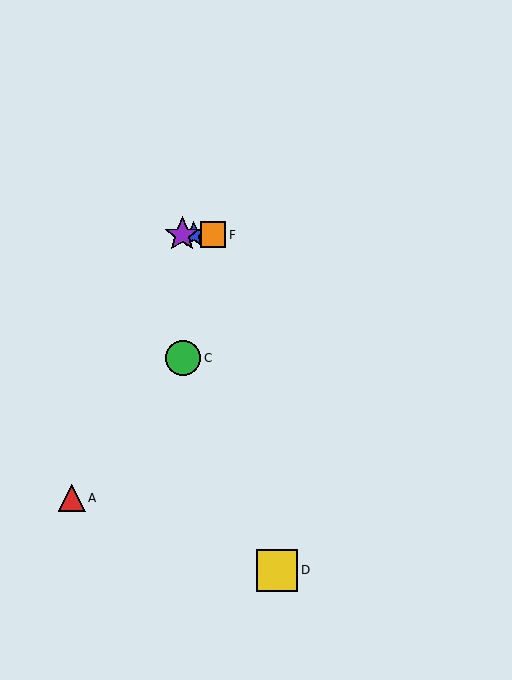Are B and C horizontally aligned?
No, B is at y≈235 and C is at y≈358.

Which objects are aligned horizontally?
Objects B, E, F are aligned horizontally.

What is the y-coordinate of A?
Object A is at y≈498.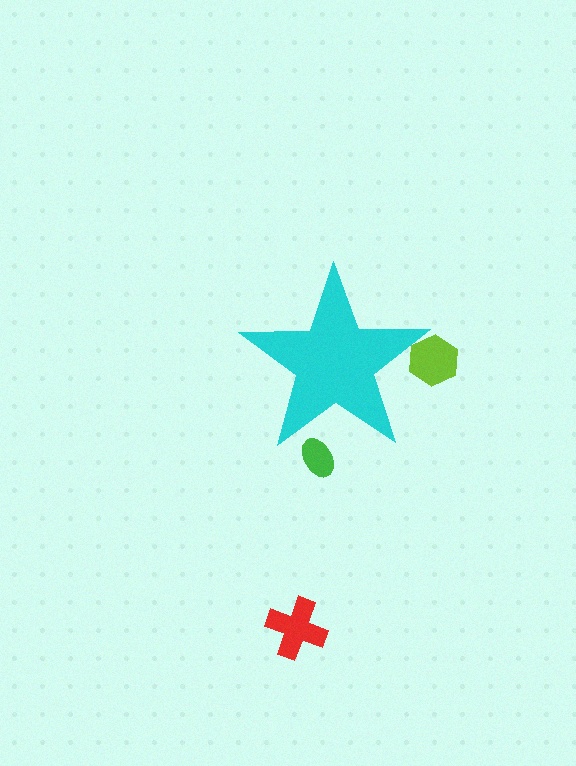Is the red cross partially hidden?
No, the red cross is fully visible.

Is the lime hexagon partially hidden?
Yes, the lime hexagon is partially hidden behind the cyan star.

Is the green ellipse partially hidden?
Yes, the green ellipse is partially hidden behind the cyan star.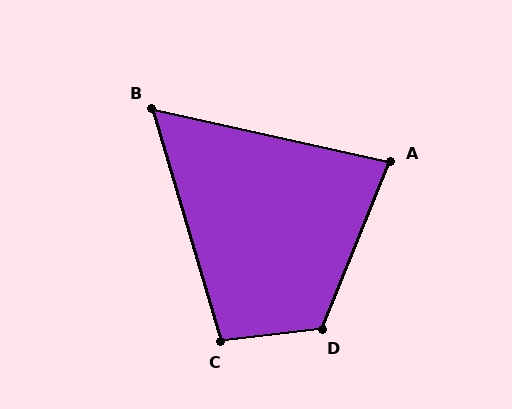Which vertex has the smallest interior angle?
B, at approximately 61 degrees.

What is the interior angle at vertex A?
Approximately 80 degrees (acute).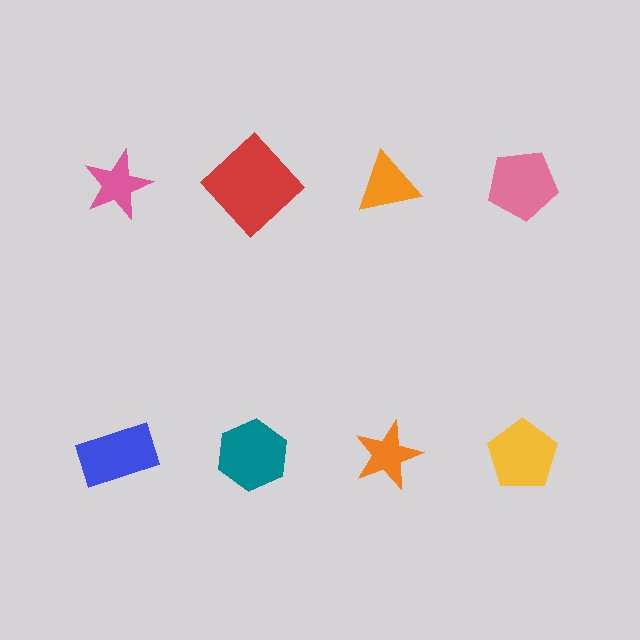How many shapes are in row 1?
4 shapes.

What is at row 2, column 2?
A teal hexagon.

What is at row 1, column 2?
A red diamond.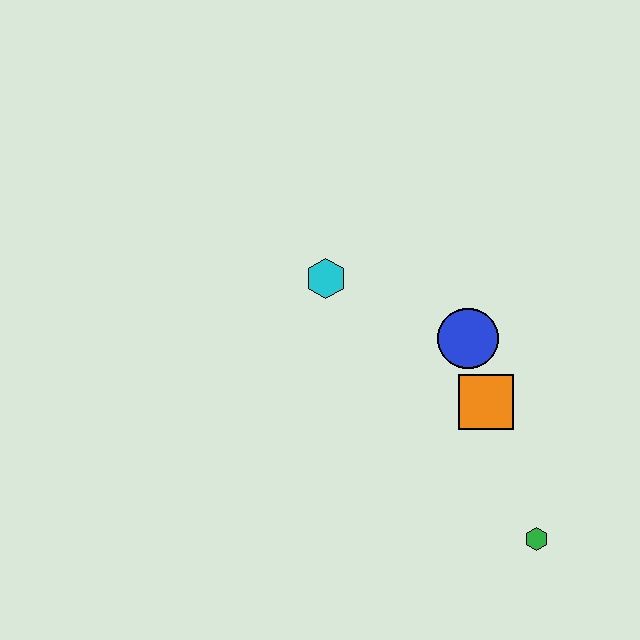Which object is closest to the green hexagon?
The orange square is closest to the green hexagon.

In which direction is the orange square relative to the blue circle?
The orange square is below the blue circle.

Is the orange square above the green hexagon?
Yes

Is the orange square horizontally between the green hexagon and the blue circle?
Yes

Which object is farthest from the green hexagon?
The cyan hexagon is farthest from the green hexagon.